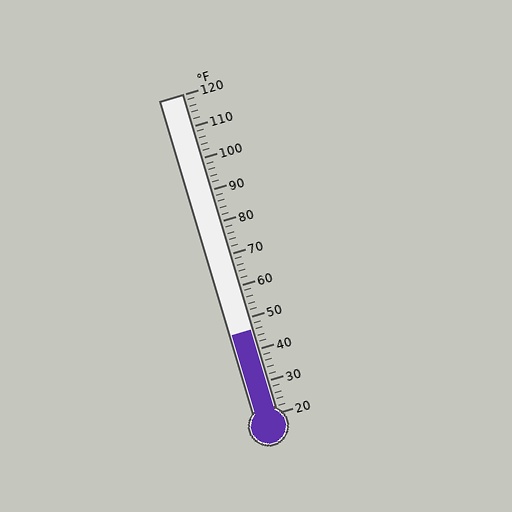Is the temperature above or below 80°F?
The temperature is below 80°F.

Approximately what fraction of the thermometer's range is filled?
The thermometer is filled to approximately 25% of its range.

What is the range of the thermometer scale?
The thermometer scale ranges from 20°F to 120°F.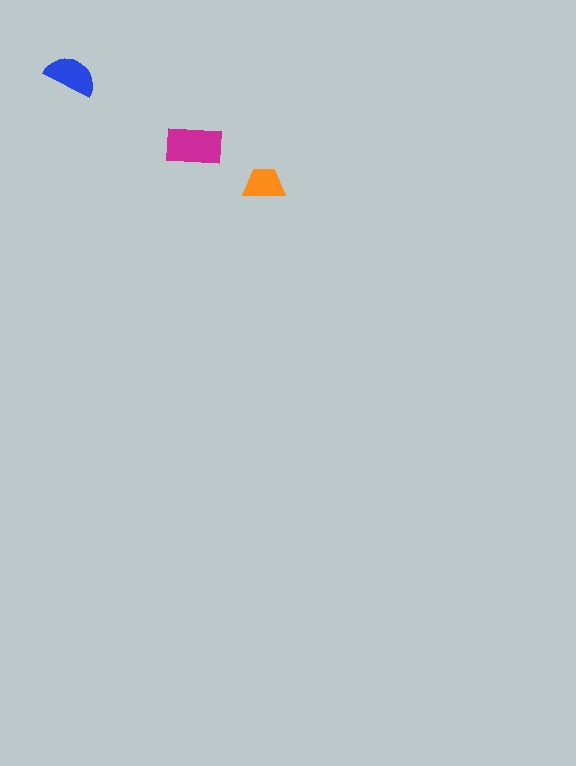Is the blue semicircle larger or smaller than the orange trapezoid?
Larger.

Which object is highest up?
The blue semicircle is topmost.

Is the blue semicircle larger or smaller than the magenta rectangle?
Smaller.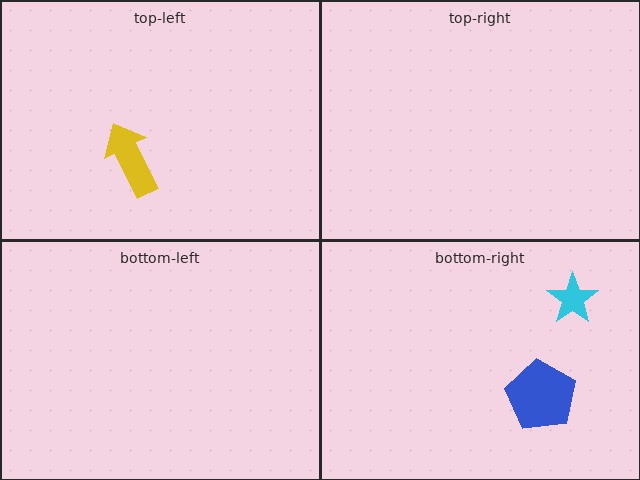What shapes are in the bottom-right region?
The blue pentagon, the cyan star.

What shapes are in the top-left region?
The yellow arrow.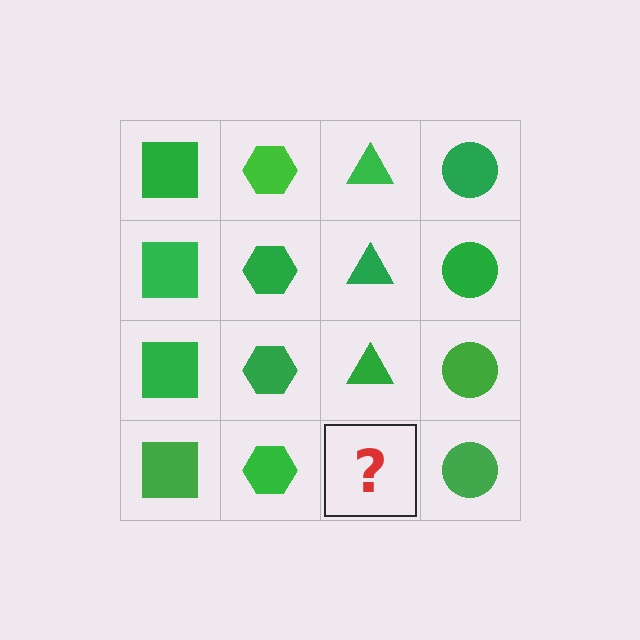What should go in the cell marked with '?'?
The missing cell should contain a green triangle.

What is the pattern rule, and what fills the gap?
The rule is that each column has a consistent shape. The gap should be filled with a green triangle.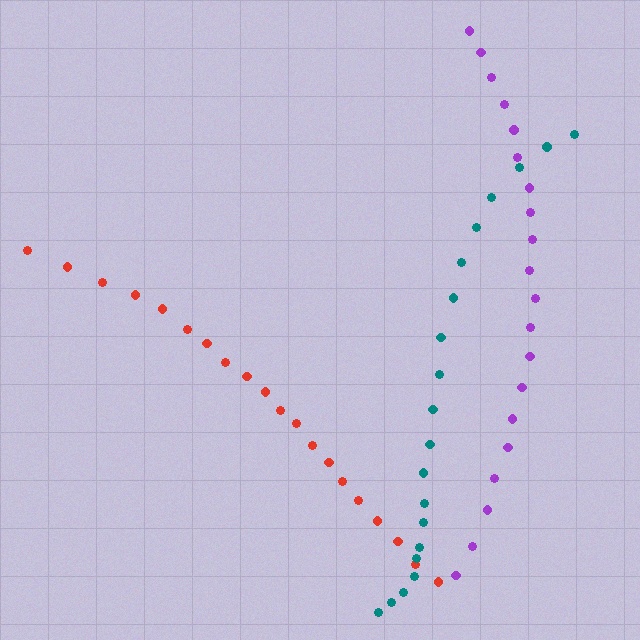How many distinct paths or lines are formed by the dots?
There are 3 distinct paths.